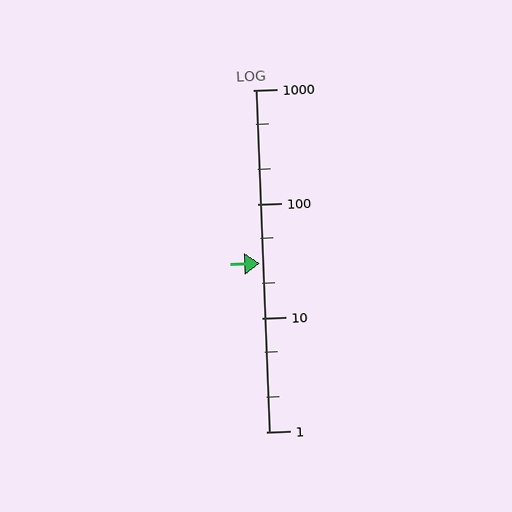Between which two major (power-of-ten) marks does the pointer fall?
The pointer is between 10 and 100.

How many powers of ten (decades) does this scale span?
The scale spans 3 decades, from 1 to 1000.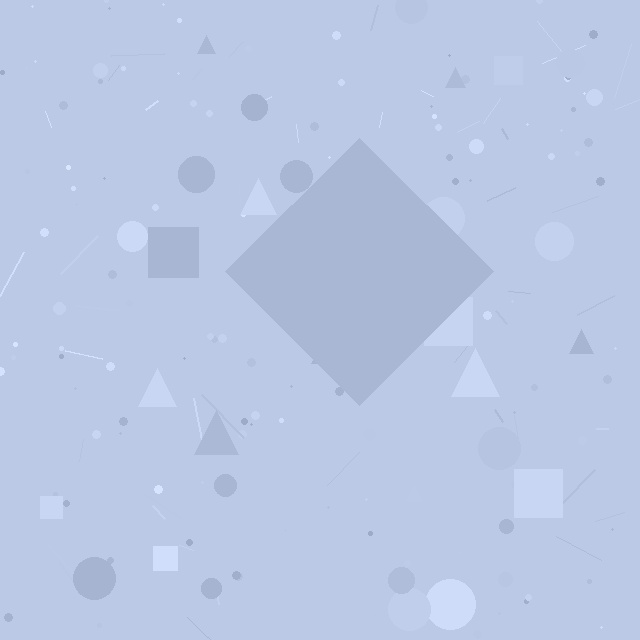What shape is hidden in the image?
A diamond is hidden in the image.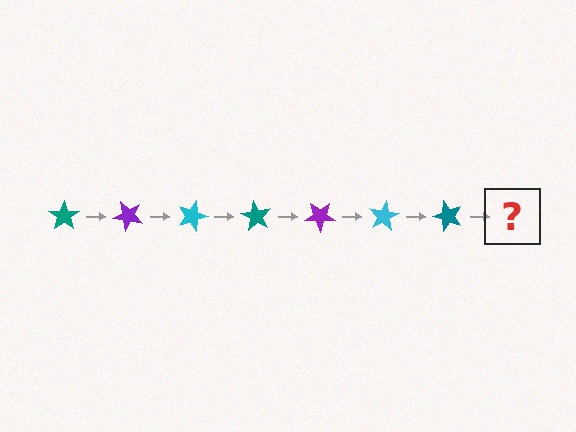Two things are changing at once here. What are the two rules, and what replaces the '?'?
The two rules are that it rotates 45 degrees each step and the color cycles through teal, purple, and cyan. The '?' should be a purple star, rotated 315 degrees from the start.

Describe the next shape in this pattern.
It should be a purple star, rotated 315 degrees from the start.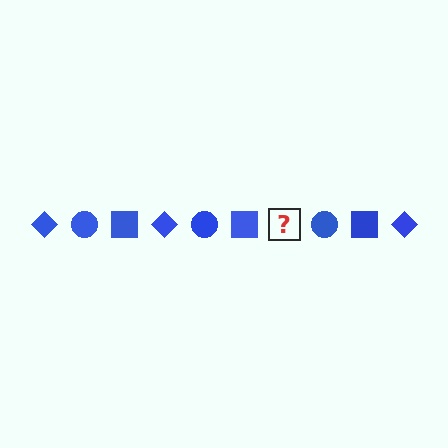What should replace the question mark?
The question mark should be replaced with a blue diamond.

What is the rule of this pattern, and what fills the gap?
The rule is that the pattern cycles through diamond, circle, square shapes in blue. The gap should be filled with a blue diamond.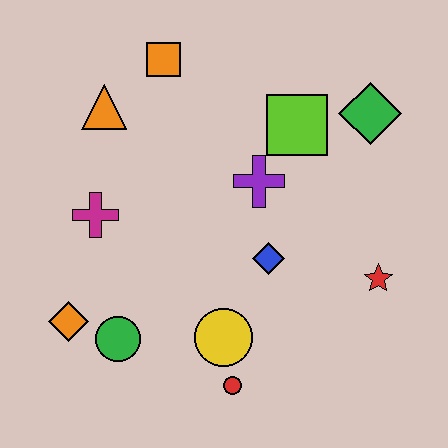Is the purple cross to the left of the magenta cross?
No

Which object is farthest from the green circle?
The green diamond is farthest from the green circle.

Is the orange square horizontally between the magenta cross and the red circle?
Yes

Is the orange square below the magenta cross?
No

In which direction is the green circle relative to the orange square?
The green circle is below the orange square.